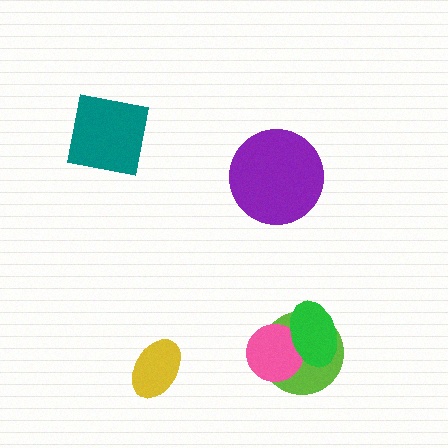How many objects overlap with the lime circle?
2 objects overlap with the lime circle.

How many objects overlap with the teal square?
0 objects overlap with the teal square.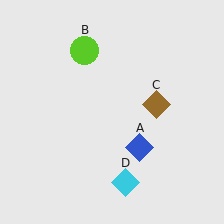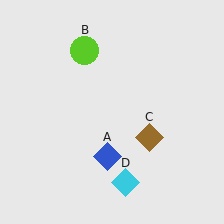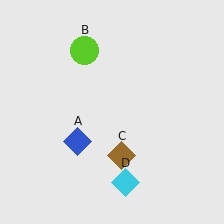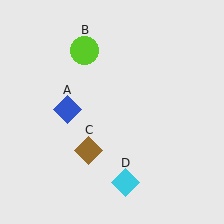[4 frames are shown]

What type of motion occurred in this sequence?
The blue diamond (object A), brown diamond (object C) rotated clockwise around the center of the scene.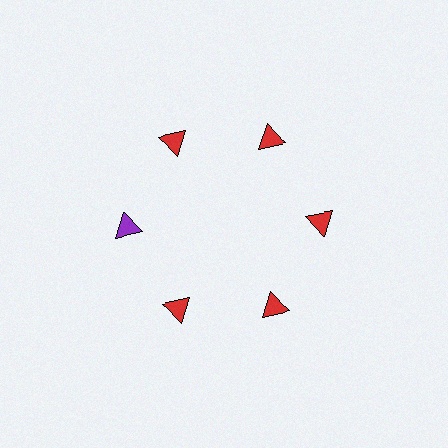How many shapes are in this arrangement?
There are 6 shapes arranged in a ring pattern.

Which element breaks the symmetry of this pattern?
The purple triangle at roughly the 9 o'clock position breaks the symmetry. All other shapes are red triangles.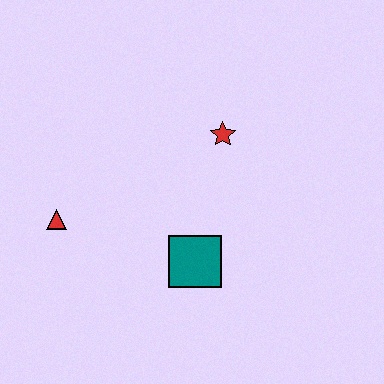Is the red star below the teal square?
No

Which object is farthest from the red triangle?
The red star is farthest from the red triangle.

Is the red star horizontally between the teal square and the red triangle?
No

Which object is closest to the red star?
The teal square is closest to the red star.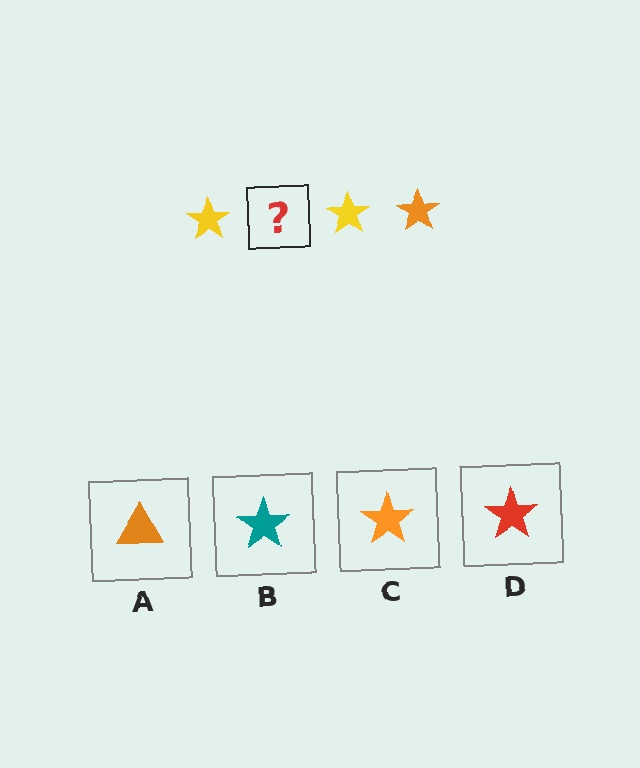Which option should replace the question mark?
Option C.